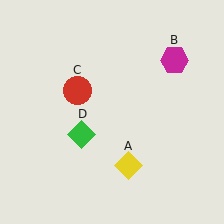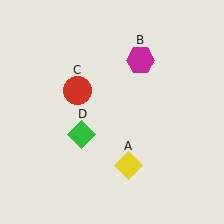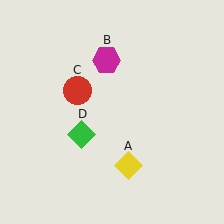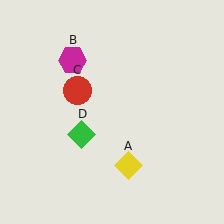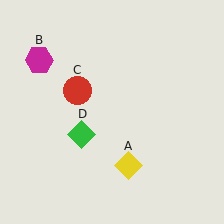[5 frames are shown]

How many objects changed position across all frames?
1 object changed position: magenta hexagon (object B).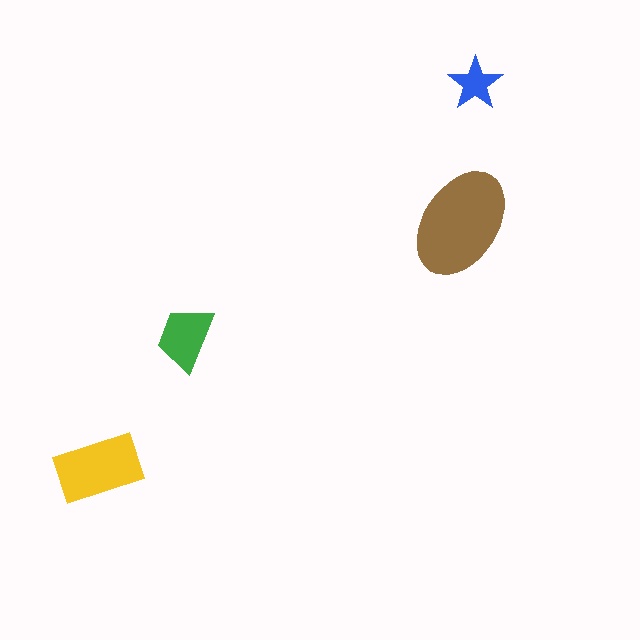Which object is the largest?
The brown ellipse.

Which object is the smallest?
The blue star.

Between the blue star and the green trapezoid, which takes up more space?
The green trapezoid.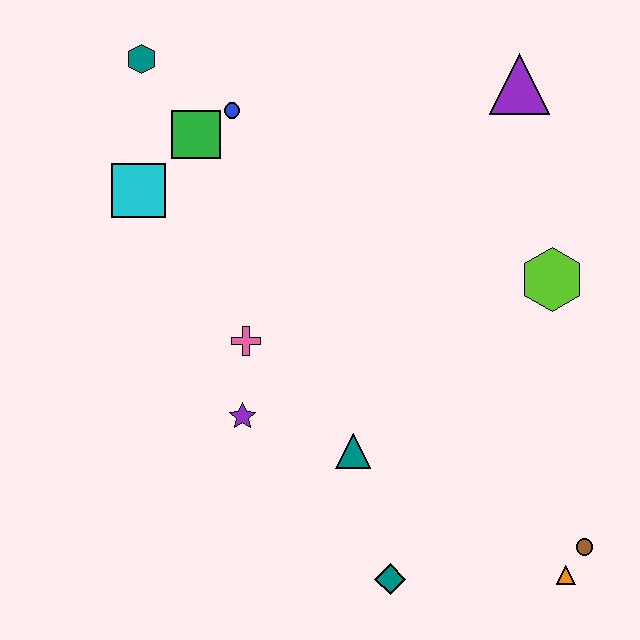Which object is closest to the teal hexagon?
The green square is closest to the teal hexagon.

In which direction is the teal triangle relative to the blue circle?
The teal triangle is below the blue circle.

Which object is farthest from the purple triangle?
The teal diamond is farthest from the purple triangle.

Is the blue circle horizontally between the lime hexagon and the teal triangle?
No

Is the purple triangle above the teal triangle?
Yes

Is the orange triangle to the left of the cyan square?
No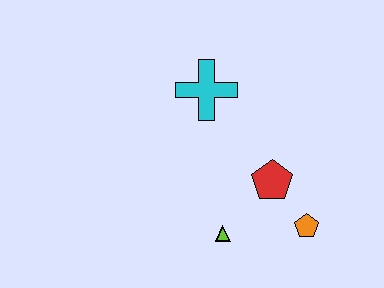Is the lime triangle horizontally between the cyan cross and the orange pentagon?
Yes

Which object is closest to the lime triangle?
The red pentagon is closest to the lime triangle.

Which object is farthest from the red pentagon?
The cyan cross is farthest from the red pentagon.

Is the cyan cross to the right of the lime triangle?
No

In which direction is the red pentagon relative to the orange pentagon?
The red pentagon is above the orange pentagon.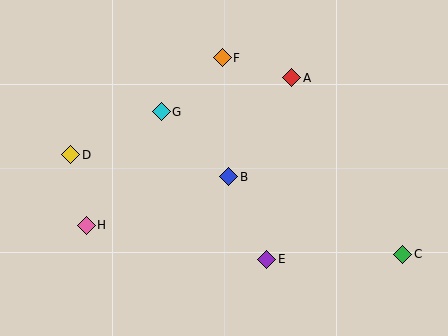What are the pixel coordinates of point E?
Point E is at (267, 259).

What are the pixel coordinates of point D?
Point D is at (71, 155).